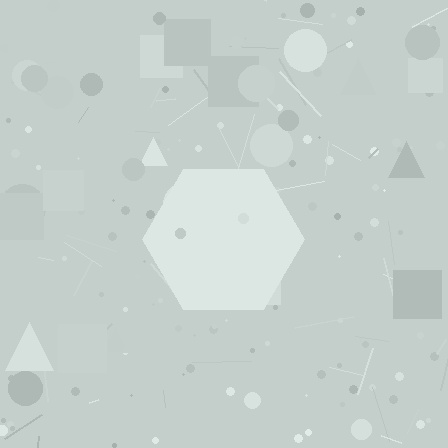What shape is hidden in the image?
A hexagon is hidden in the image.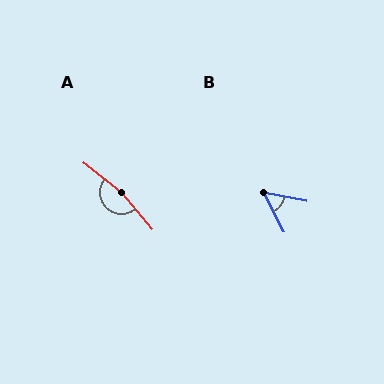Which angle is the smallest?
B, at approximately 52 degrees.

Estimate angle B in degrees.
Approximately 52 degrees.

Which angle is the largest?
A, at approximately 168 degrees.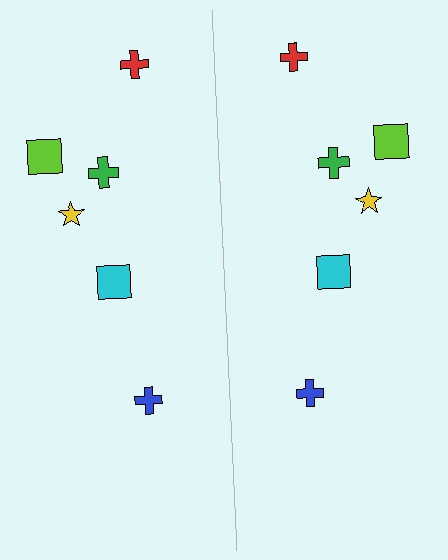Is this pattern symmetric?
Yes, this pattern has bilateral (reflection) symmetry.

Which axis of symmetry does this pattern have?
The pattern has a vertical axis of symmetry running through the center of the image.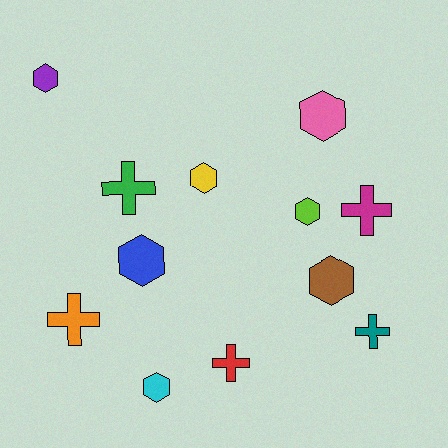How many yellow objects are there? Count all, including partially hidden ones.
There is 1 yellow object.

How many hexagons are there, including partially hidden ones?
There are 7 hexagons.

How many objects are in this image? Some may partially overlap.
There are 12 objects.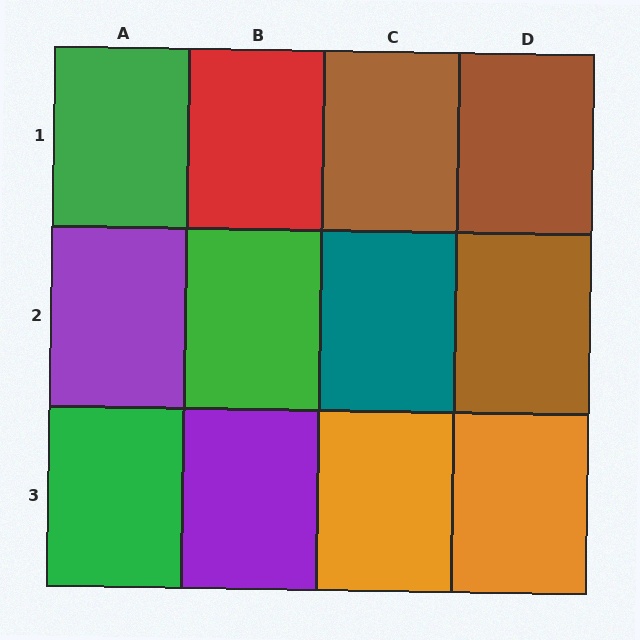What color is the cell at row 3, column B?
Purple.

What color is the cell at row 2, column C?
Teal.